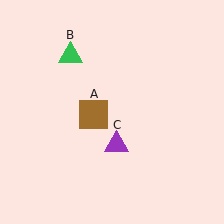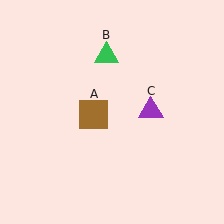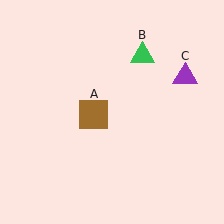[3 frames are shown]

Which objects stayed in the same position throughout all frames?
Brown square (object A) remained stationary.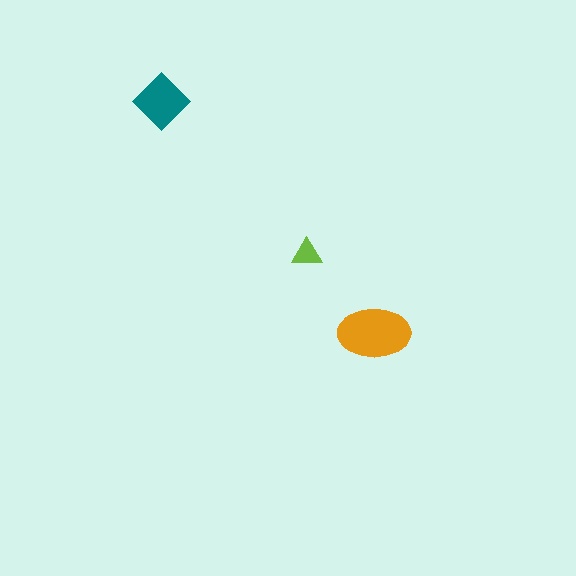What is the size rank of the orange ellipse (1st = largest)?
1st.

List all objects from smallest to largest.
The lime triangle, the teal diamond, the orange ellipse.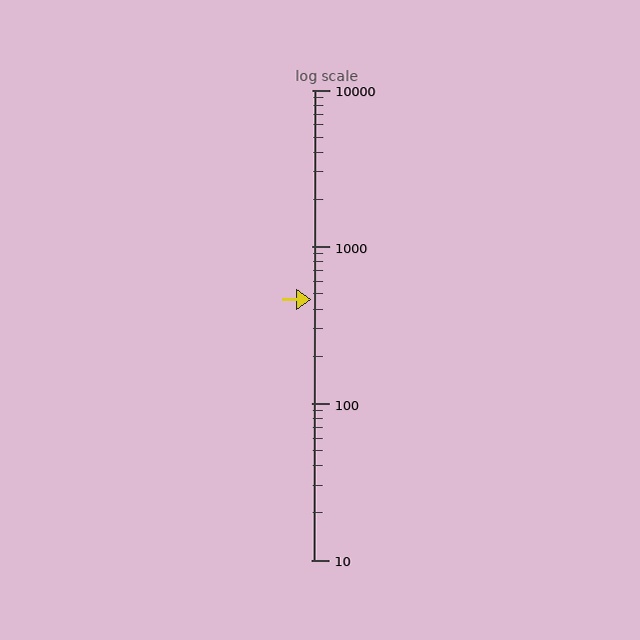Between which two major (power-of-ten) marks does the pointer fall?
The pointer is between 100 and 1000.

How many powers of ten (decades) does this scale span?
The scale spans 3 decades, from 10 to 10000.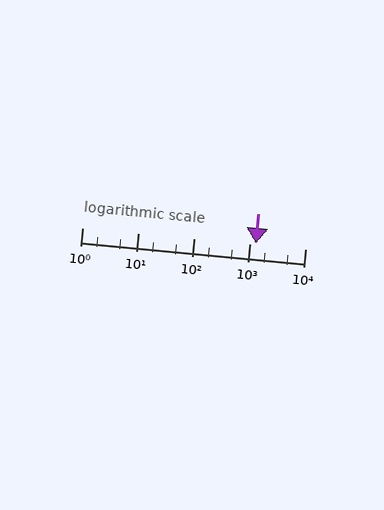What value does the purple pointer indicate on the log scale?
The pointer indicates approximately 1300.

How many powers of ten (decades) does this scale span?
The scale spans 4 decades, from 1 to 10000.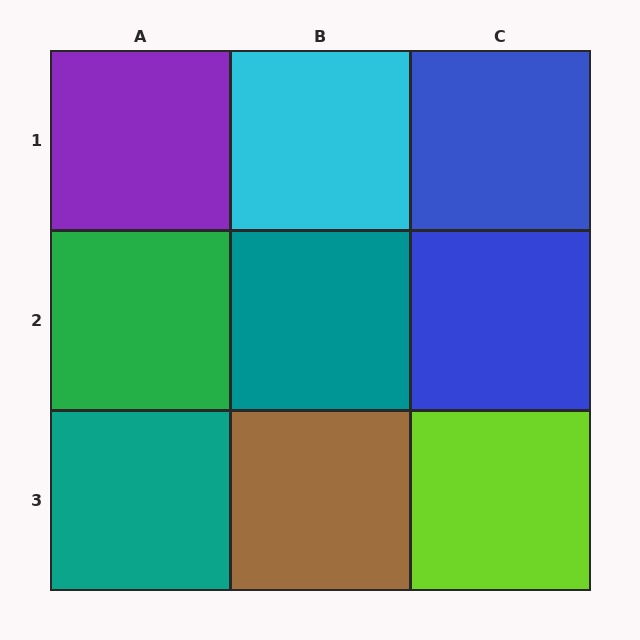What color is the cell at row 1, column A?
Purple.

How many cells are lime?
1 cell is lime.